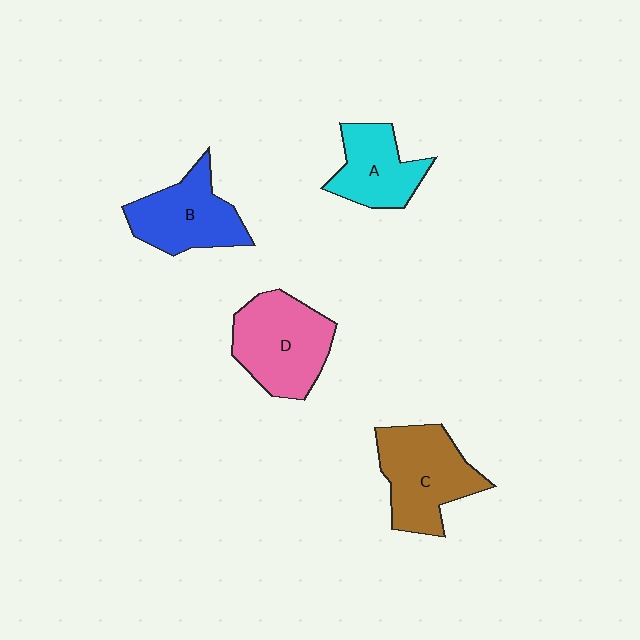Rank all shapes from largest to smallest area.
From largest to smallest: D (pink), C (brown), B (blue), A (cyan).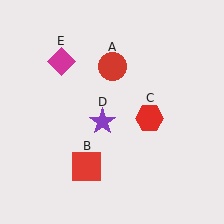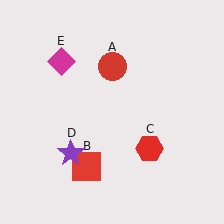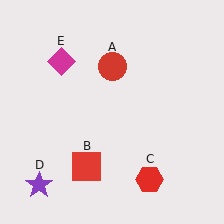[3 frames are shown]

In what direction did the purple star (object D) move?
The purple star (object D) moved down and to the left.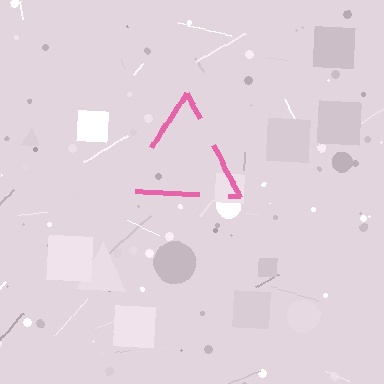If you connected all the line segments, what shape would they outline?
They would outline a triangle.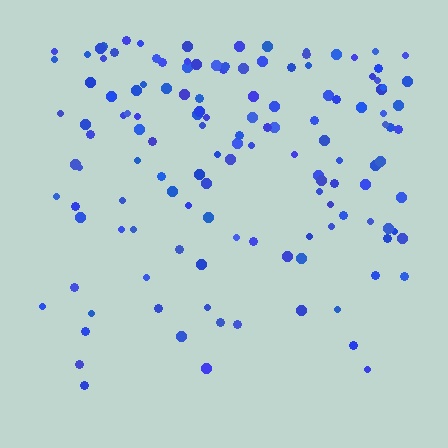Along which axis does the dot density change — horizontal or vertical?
Vertical.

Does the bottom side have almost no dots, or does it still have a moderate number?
Still a moderate number, just noticeably fewer than the top.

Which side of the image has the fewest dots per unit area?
The bottom.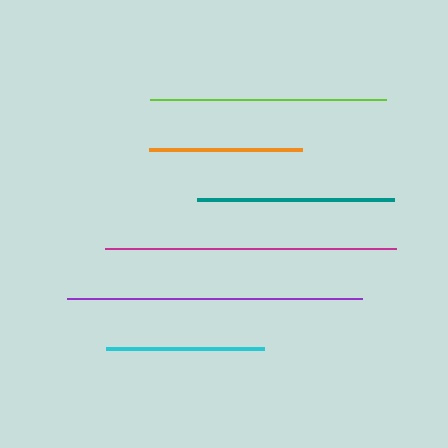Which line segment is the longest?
The purple line is the longest at approximately 295 pixels.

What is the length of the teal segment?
The teal segment is approximately 197 pixels long.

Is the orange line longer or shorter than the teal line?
The teal line is longer than the orange line.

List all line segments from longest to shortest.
From longest to shortest: purple, magenta, lime, teal, cyan, orange.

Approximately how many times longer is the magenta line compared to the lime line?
The magenta line is approximately 1.2 times the length of the lime line.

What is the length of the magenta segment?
The magenta segment is approximately 291 pixels long.